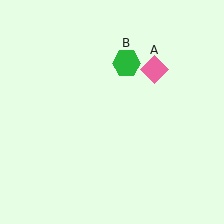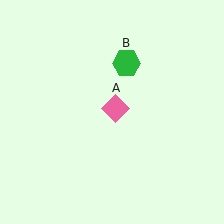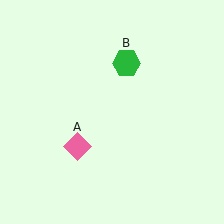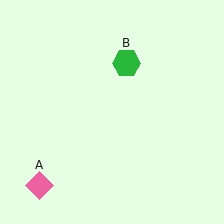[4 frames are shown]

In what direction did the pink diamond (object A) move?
The pink diamond (object A) moved down and to the left.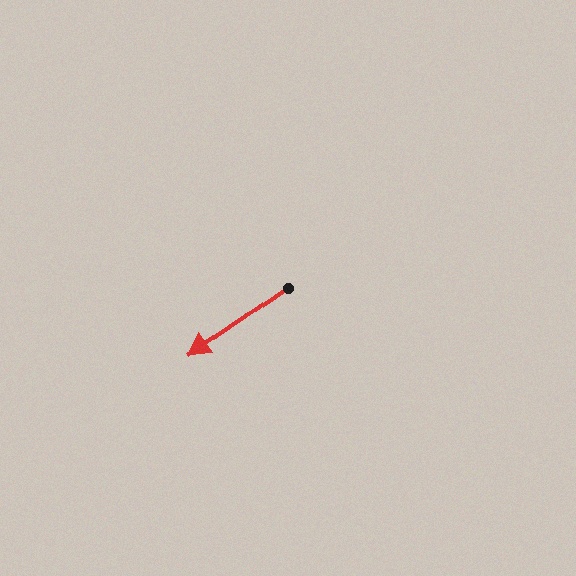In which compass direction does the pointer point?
Southwest.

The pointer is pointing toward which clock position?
Roughly 8 o'clock.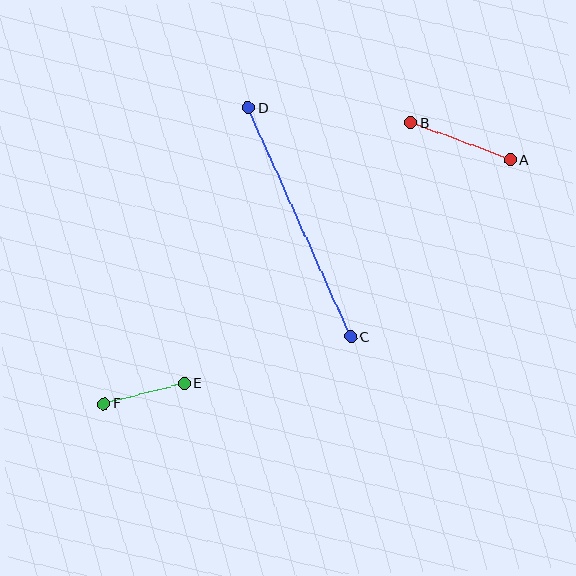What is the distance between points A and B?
The distance is approximately 107 pixels.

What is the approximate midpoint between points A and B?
The midpoint is at approximately (461, 142) pixels.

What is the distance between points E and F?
The distance is approximately 83 pixels.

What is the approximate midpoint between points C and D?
The midpoint is at approximately (299, 222) pixels.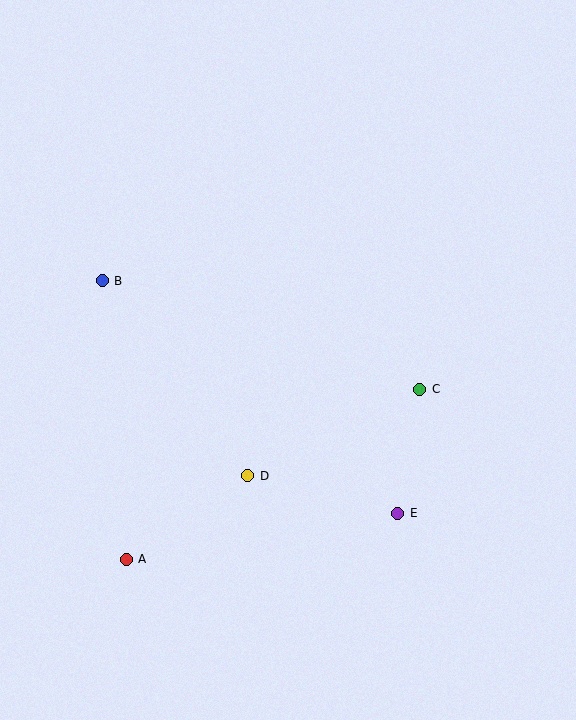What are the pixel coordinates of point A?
Point A is at (126, 559).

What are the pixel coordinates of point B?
Point B is at (102, 281).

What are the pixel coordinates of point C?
Point C is at (420, 389).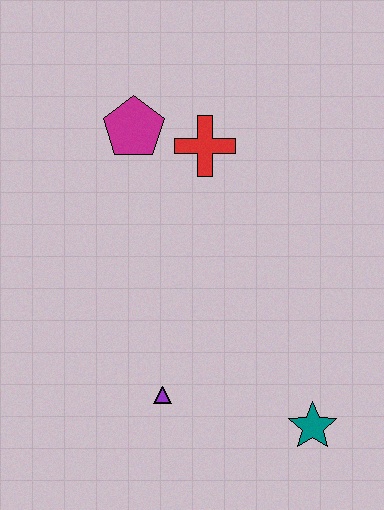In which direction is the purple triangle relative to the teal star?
The purple triangle is to the left of the teal star.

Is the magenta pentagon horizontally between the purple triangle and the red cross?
No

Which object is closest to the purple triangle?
The teal star is closest to the purple triangle.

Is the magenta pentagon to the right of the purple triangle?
No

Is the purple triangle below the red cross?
Yes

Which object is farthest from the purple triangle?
The magenta pentagon is farthest from the purple triangle.